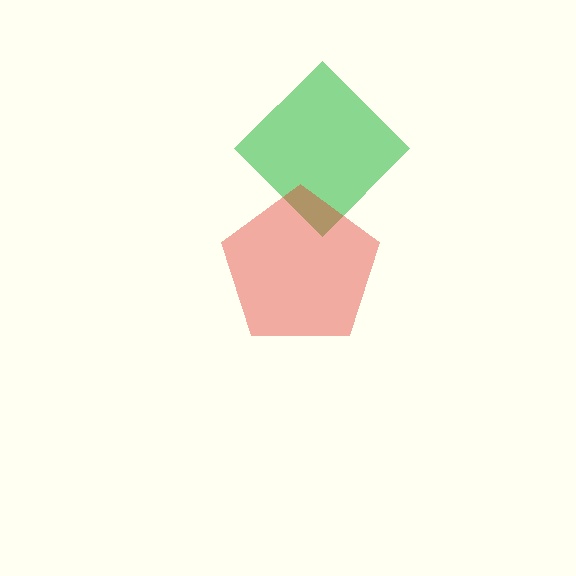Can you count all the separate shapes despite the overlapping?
Yes, there are 2 separate shapes.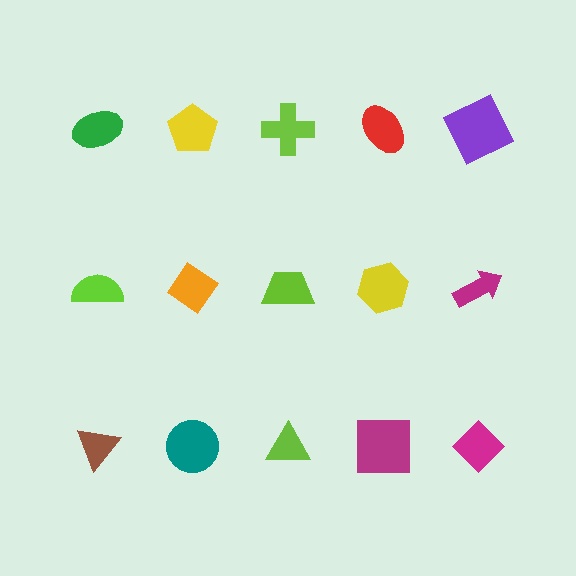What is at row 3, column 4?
A magenta square.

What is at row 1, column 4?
A red ellipse.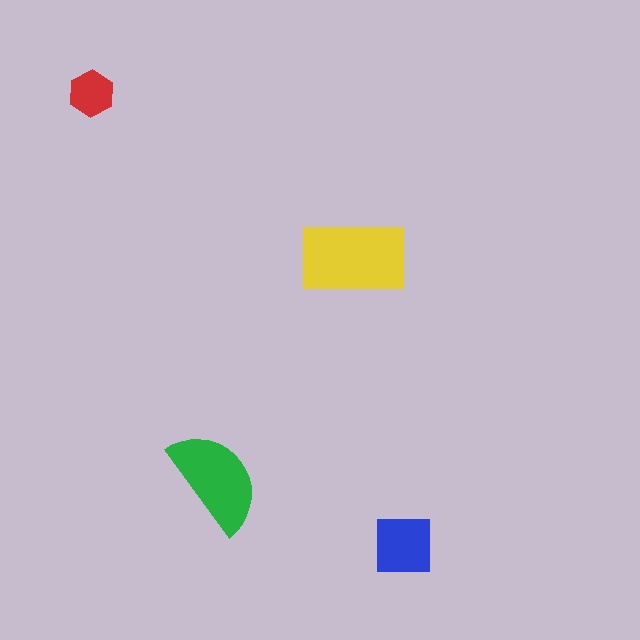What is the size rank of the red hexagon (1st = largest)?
4th.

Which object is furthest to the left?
The red hexagon is leftmost.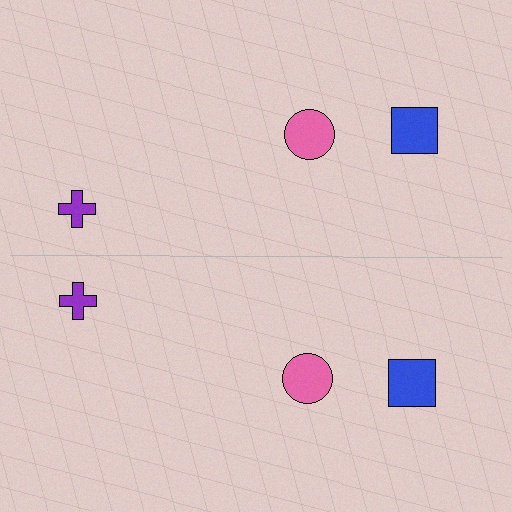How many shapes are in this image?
There are 6 shapes in this image.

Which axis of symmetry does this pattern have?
The pattern has a horizontal axis of symmetry running through the center of the image.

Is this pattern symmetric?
Yes, this pattern has bilateral (reflection) symmetry.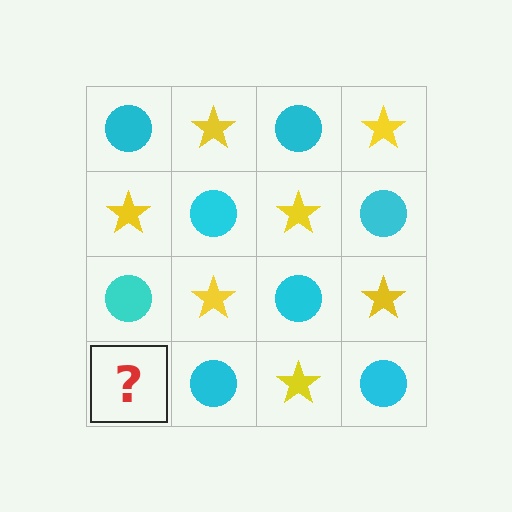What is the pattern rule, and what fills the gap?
The rule is that it alternates cyan circle and yellow star in a checkerboard pattern. The gap should be filled with a yellow star.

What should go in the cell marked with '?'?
The missing cell should contain a yellow star.